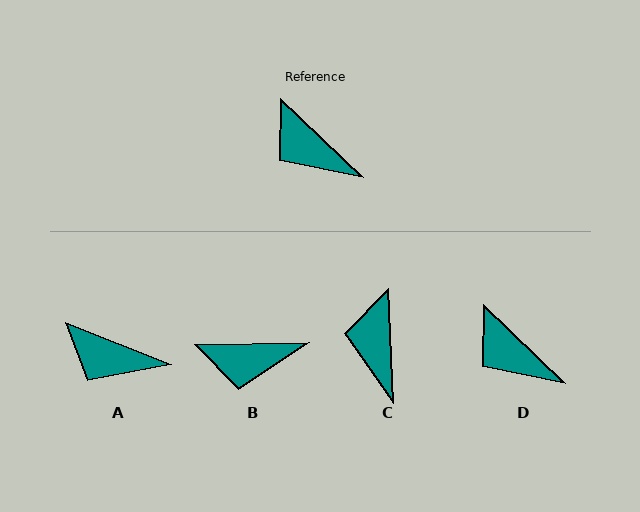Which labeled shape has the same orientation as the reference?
D.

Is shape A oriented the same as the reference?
No, it is off by about 22 degrees.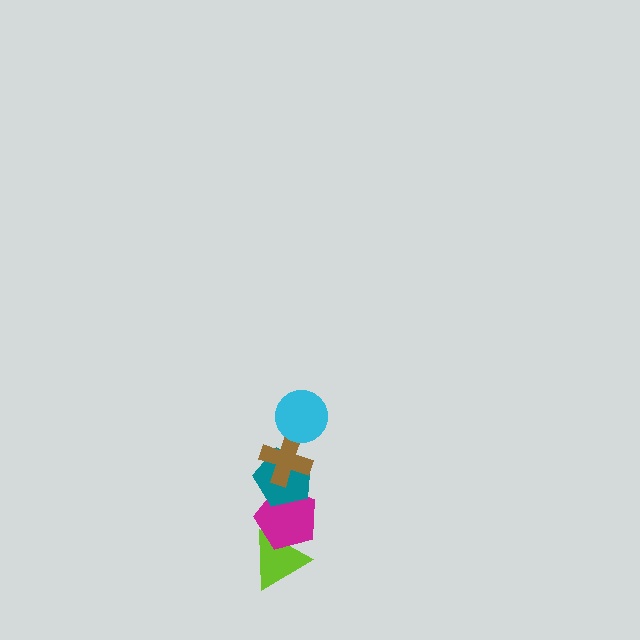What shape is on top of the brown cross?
The cyan circle is on top of the brown cross.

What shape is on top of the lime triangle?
The magenta pentagon is on top of the lime triangle.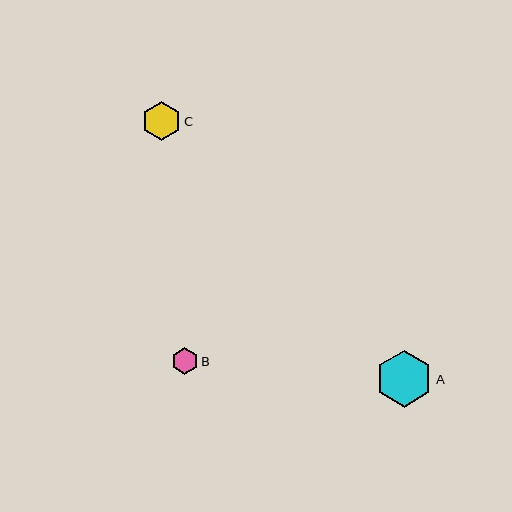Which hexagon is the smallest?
Hexagon B is the smallest with a size of approximately 27 pixels.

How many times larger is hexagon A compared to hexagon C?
Hexagon A is approximately 1.4 times the size of hexagon C.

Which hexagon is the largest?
Hexagon A is the largest with a size of approximately 57 pixels.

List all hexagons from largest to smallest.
From largest to smallest: A, C, B.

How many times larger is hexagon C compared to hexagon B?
Hexagon C is approximately 1.5 times the size of hexagon B.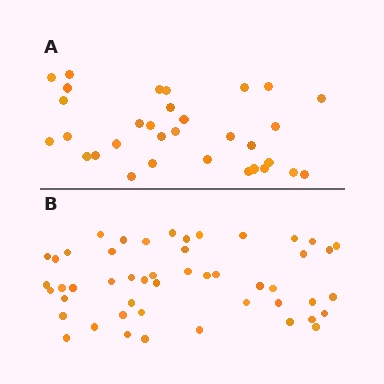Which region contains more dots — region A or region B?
Region B (the bottom region) has more dots.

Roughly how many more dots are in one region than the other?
Region B has approximately 15 more dots than region A.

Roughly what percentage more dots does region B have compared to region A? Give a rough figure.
About 55% more.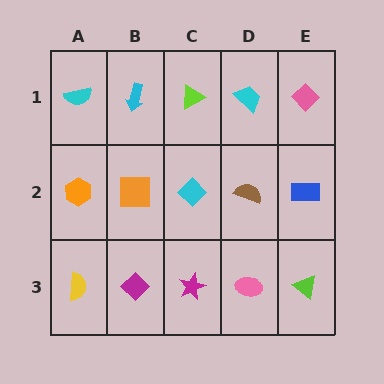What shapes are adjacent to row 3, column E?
A blue rectangle (row 2, column E), a pink ellipse (row 3, column D).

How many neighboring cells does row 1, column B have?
3.